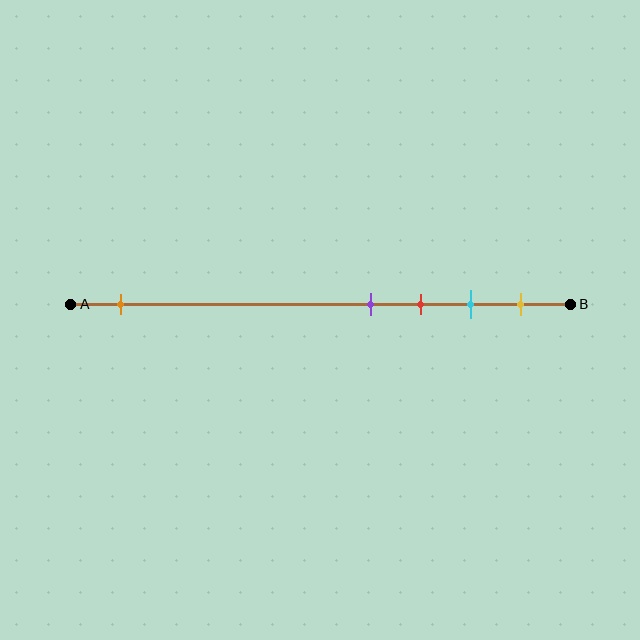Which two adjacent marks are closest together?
The purple and red marks are the closest adjacent pair.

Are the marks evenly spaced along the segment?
No, the marks are not evenly spaced.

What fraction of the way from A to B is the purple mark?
The purple mark is approximately 60% (0.6) of the way from A to B.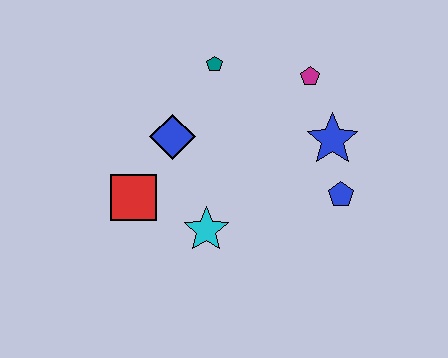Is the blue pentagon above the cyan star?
Yes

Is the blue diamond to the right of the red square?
Yes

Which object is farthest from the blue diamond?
The blue pentagon is farthest from the blue diamond.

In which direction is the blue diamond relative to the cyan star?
The blue diamond is above the cyan star.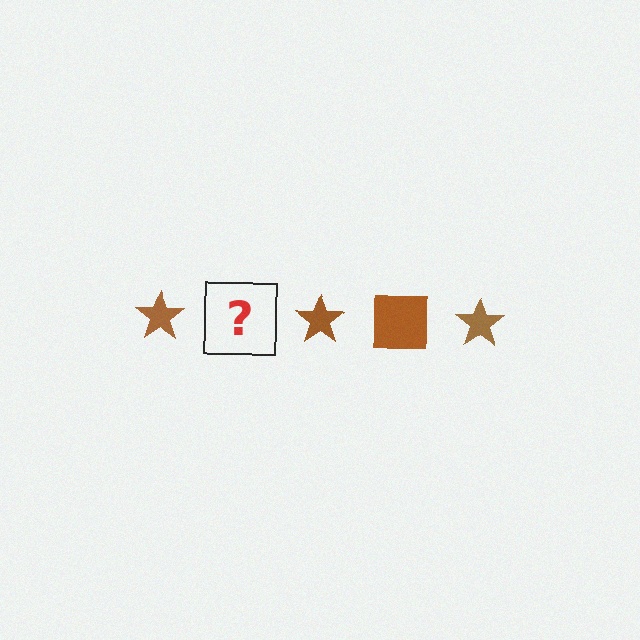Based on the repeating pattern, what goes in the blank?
The blank should be a brown square.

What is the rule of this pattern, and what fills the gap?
The rule is that the pattern cycles through star, square shapes in brown. The gap should be filled with a brown square.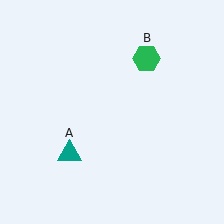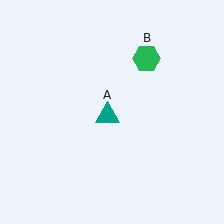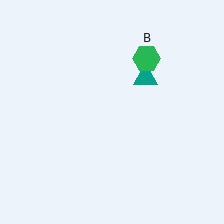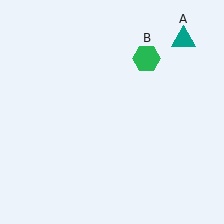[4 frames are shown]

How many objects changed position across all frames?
1 object changed position: teal triangle (object A).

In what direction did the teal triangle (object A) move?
The teal triangle (object A) moved up and to the right.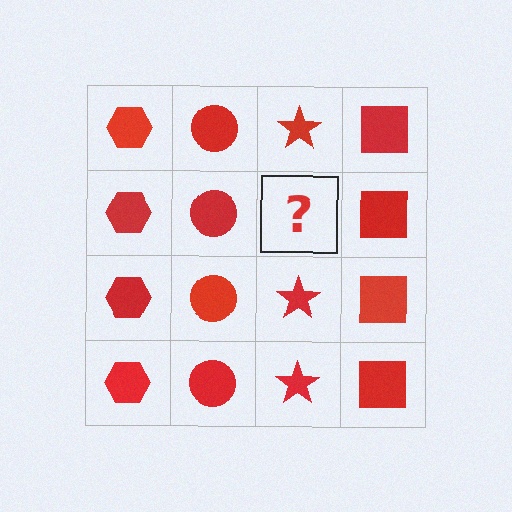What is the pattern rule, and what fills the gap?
The rule is that each column has a consistent shape. The gap should be filled with a red star.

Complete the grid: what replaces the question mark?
The question mark should be replaced with a red star.